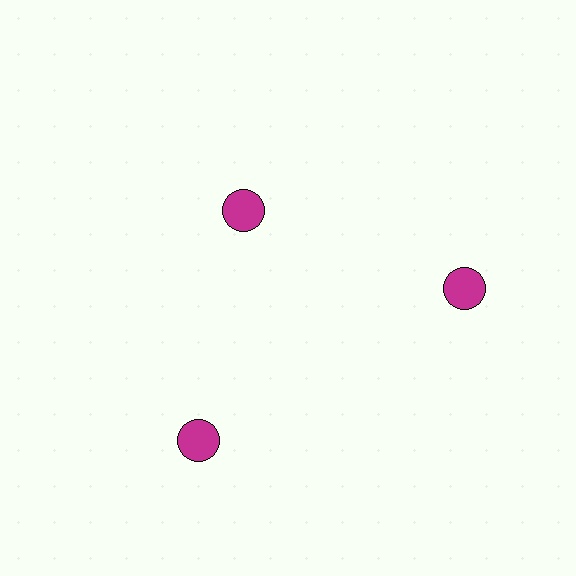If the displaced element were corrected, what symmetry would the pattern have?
It would have 3-fold rotational symmetry — the pattern would map onto itself every 120 degrees.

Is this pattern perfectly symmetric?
No. The 3 magenta circles are arranged in a ring, but one element near the 11 o'clock position is pulled inward toward the center, breaking the 3-fold rotational symmetry.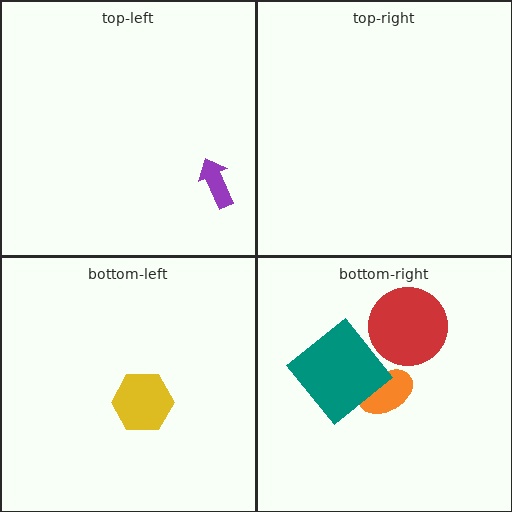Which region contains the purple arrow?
The top-left region.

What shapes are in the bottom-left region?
The yellow hexagon.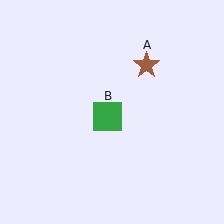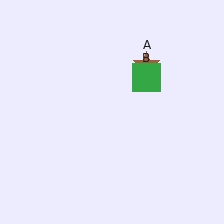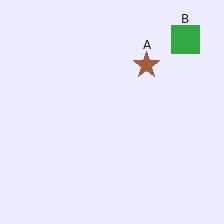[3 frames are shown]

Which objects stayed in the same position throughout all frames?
Brown star (object A) remained stationary.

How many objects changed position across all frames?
1 object changed position: green square (object B).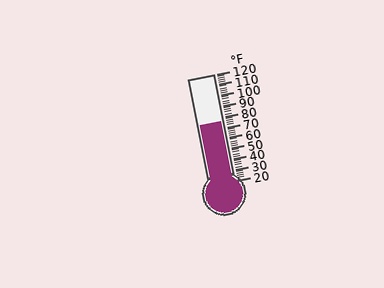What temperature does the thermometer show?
The thermometer shows approximately 76°F.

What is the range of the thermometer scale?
The thermometer scale ranges from 20°F to 120°F.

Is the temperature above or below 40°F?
The temperature is above 40°F.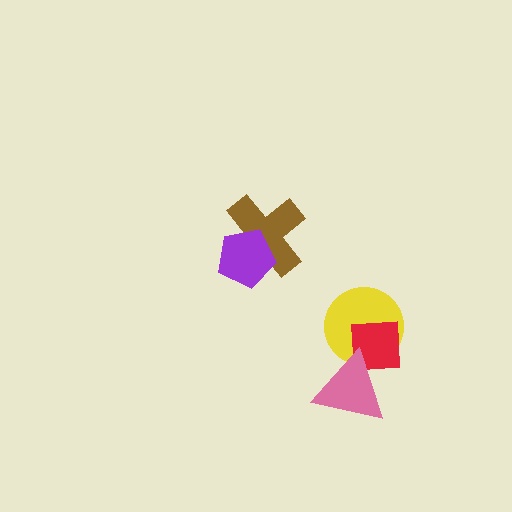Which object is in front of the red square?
The pink triangle is in front of the red square.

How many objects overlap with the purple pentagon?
1 object overlaps with the purple pentagon.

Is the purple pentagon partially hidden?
No, no other shape covers it.